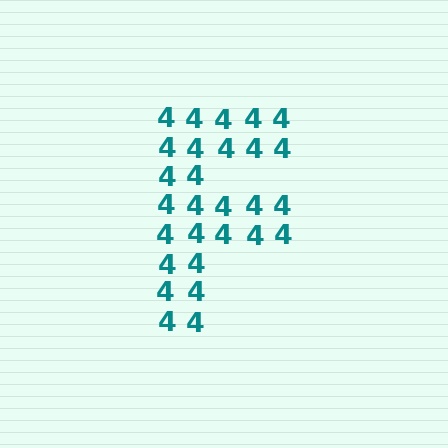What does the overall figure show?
The overall figure shows the letter F.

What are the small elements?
The small elements are digit 4's.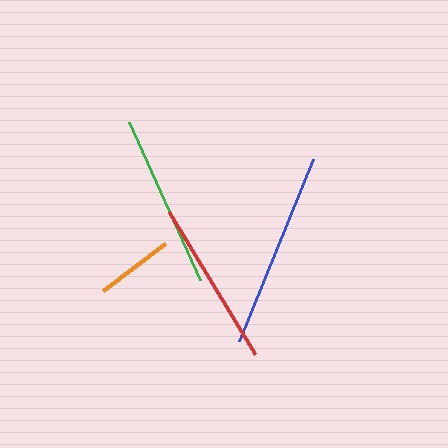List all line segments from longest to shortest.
From longest to shortest: blue, green, red, orange.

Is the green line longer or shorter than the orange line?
The green line is longer than the orange line.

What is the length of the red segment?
The red segment is approximately 166 pixels long.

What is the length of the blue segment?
The blue segment is approximately 196 pixels long.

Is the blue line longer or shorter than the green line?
The blue line is longer than the green line.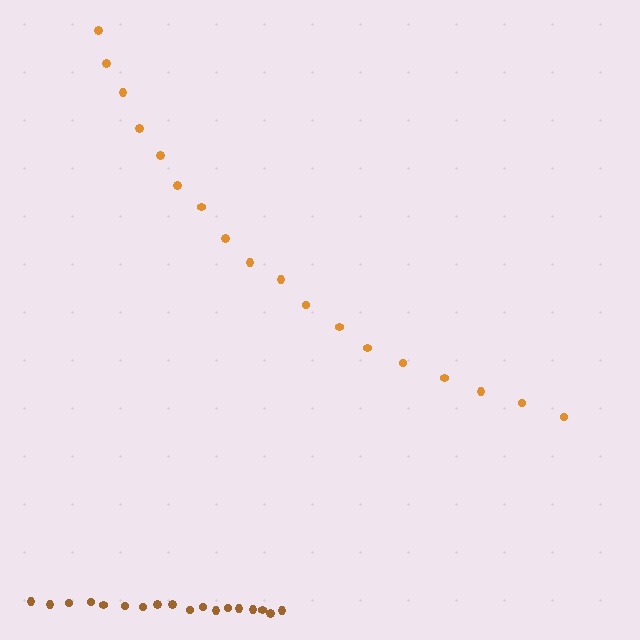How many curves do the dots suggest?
There are 2 distinct paths.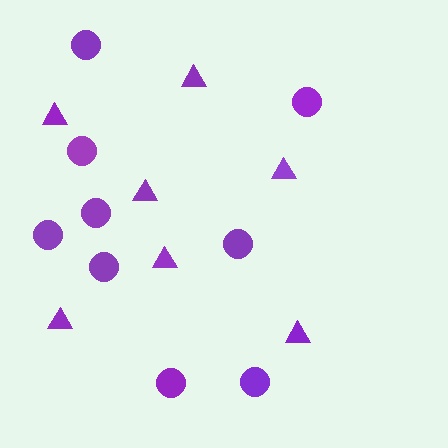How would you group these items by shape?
There are 2 groups: one group of triangles (7) and one group of circles (9).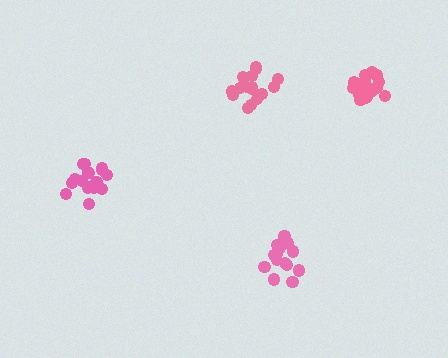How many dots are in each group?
Group 1: 16 dots, Group 2: 17 dots, Group 3: 16 dots, Group 4: 18 dots (67 total).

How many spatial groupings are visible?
There are 4 spatial groupings.